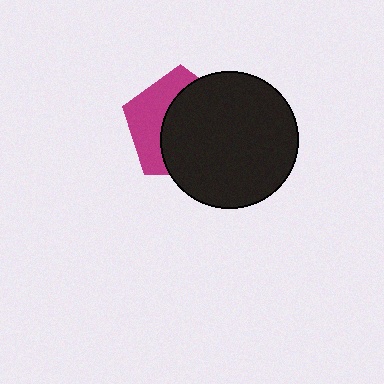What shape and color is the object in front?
The object in front is a black circle.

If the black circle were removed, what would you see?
You would see the complete magenta pentagon.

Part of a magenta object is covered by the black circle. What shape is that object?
It is a pentagon.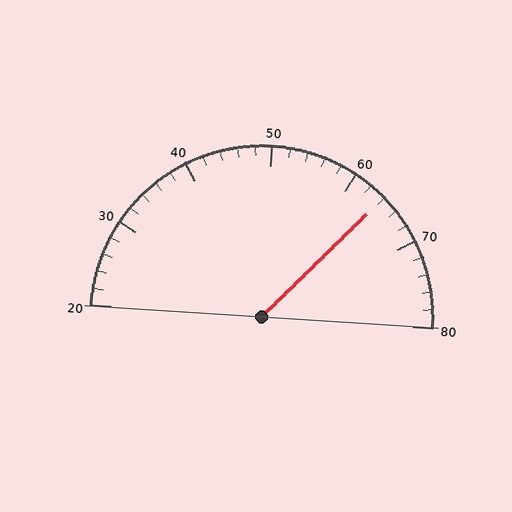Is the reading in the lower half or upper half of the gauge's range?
The reading is in the upper half of the range (20 to 80).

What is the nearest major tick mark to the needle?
The nearest major tick mark is 60.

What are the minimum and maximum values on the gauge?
The gauge ranges from 20 to 80.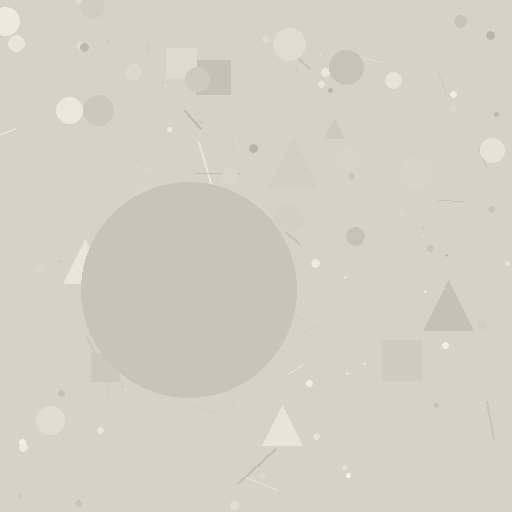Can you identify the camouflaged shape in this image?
The camouflaged shape is a circle.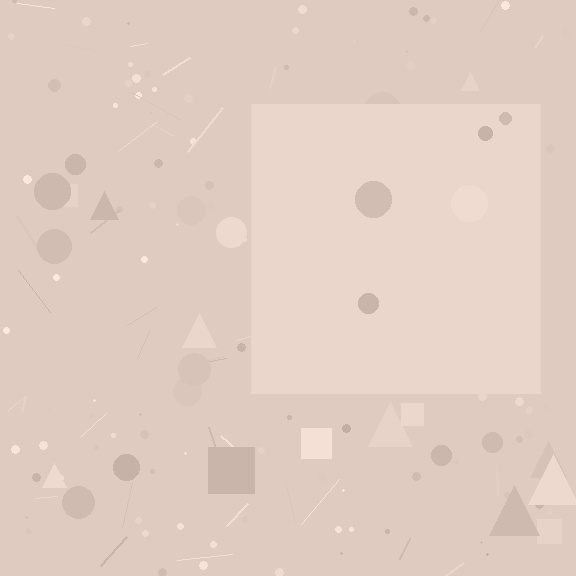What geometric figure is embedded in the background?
A square is embedded in the background.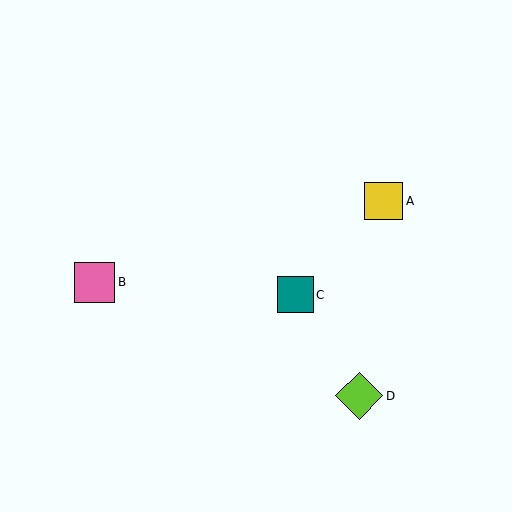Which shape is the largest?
The lime diamond (labeled D) is the largest.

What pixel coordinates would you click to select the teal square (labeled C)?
Click at (296, 295) to select the teal square C.